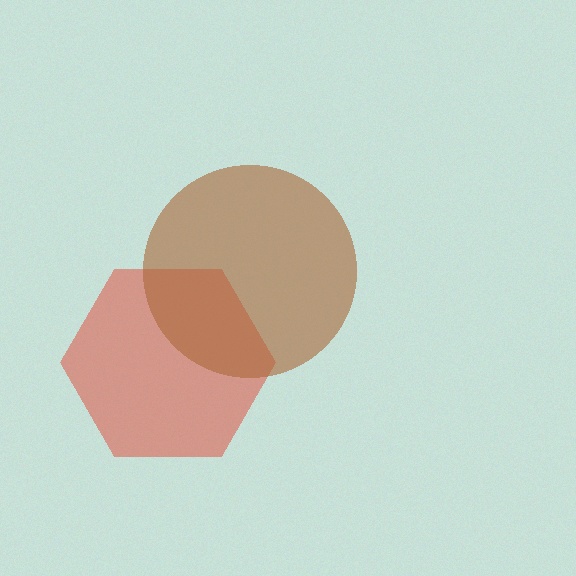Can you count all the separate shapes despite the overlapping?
Yes, there are 2 separate shapes.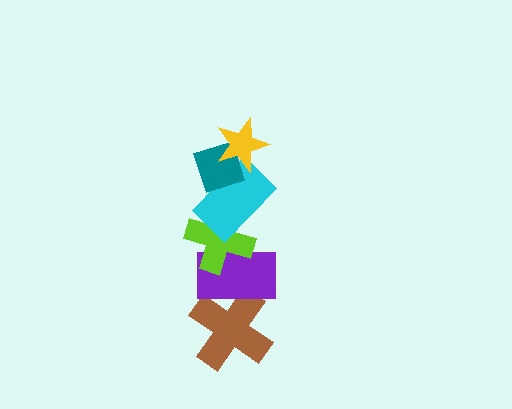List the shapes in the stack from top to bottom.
From top to bottom: the yellow star, the teal diamond, the cyan rectangle, the lime cross, the purple rectangle, the brown cross.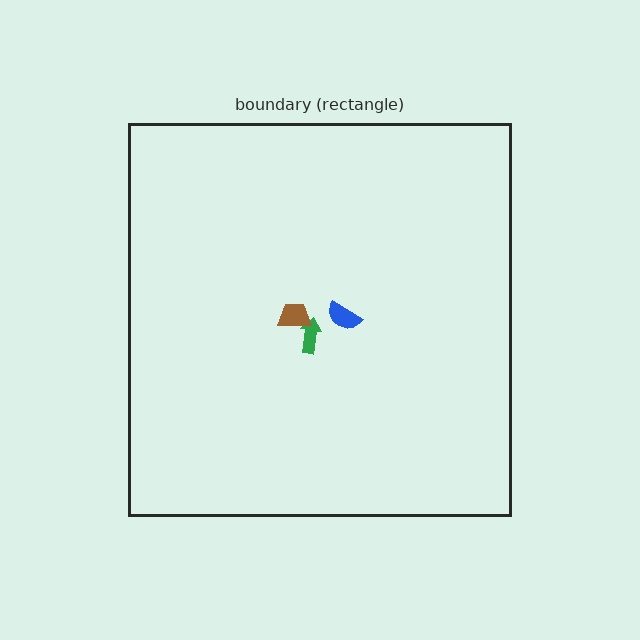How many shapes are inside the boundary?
3 inside, 0 outside.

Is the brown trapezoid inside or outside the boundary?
Inside.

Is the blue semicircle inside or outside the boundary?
Inside.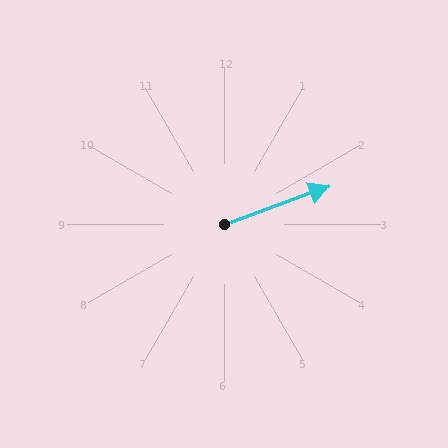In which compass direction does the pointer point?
East.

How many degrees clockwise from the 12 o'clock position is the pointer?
Approximately 70 degrees.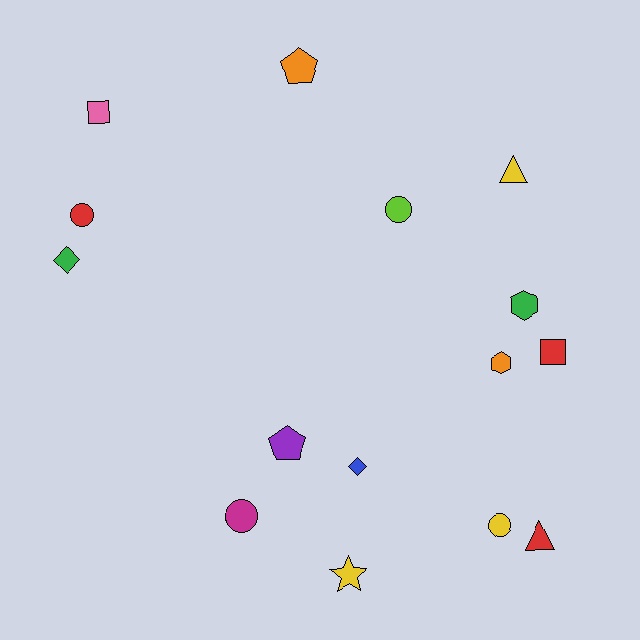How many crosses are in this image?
There are no crosses.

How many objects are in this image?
There are 15 objects.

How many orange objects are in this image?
There are 2 orange objects.